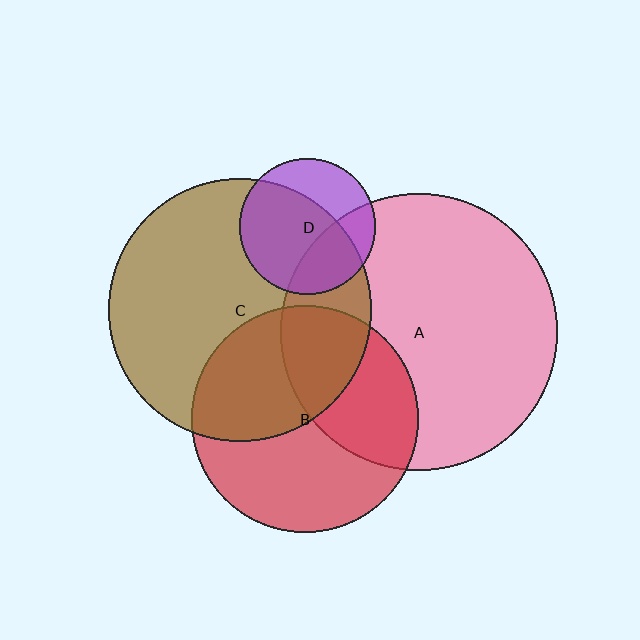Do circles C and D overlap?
Yes.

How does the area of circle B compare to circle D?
Approximately 2.8 times.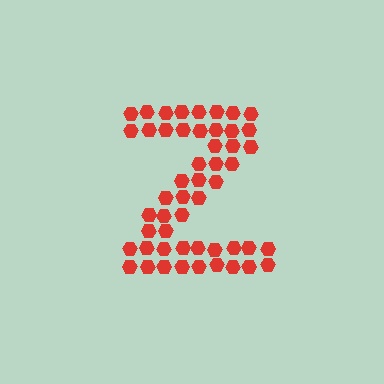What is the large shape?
The large shape is the letter Z.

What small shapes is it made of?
It is made of small hexagons.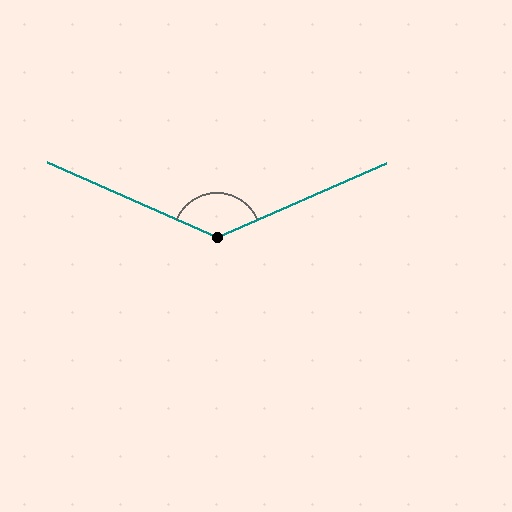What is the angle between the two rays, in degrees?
Approximately 133 degrees.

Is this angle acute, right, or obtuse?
It is obtuse.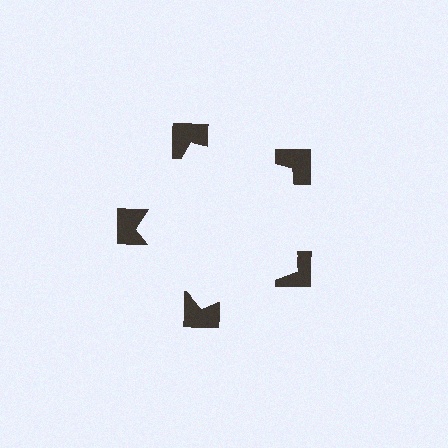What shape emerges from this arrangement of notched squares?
An illusory pentagon — its edges are inferred from the aligned wedge cuts in the notched squares, not physically drawn.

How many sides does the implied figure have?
5 sides.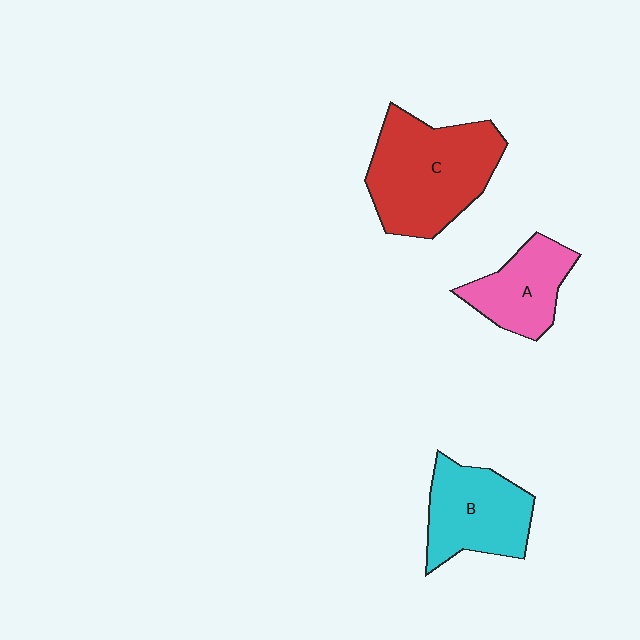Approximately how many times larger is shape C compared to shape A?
Approximately 1.8 times.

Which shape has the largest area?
Shape C (red).